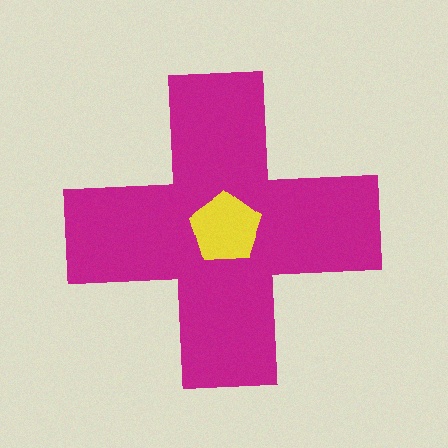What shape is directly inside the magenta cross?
The yellow pentagon.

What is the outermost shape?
The magenta cross.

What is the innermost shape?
The yellow pentagon.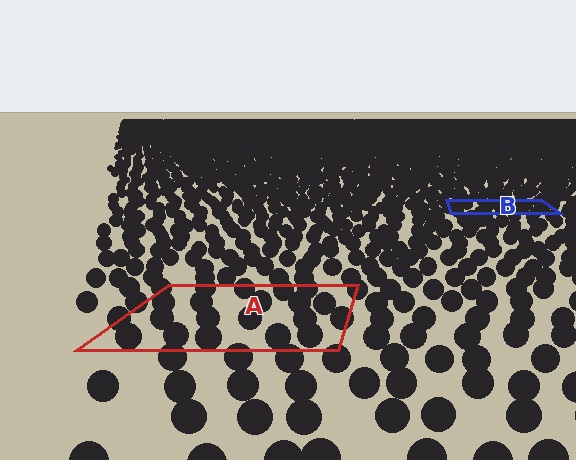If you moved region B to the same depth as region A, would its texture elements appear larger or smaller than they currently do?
They would appear larger. At a closer depth, the same texture elements are projected at a bigger on-screen size.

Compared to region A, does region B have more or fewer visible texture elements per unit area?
Region B has more texture elements per unit area — they are packed more densely because it is farther away.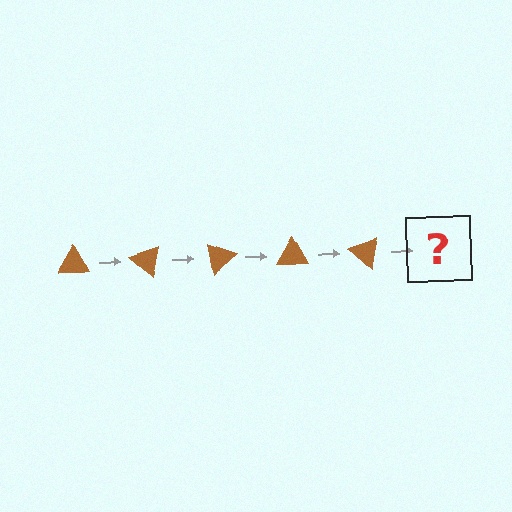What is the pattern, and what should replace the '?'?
The pattern is that the triangle rotates 40 degrees each step. The '?' should be a brown triangle rotated 200 degrees.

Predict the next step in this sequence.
The next step is a brown triangle rotated 200 degrees.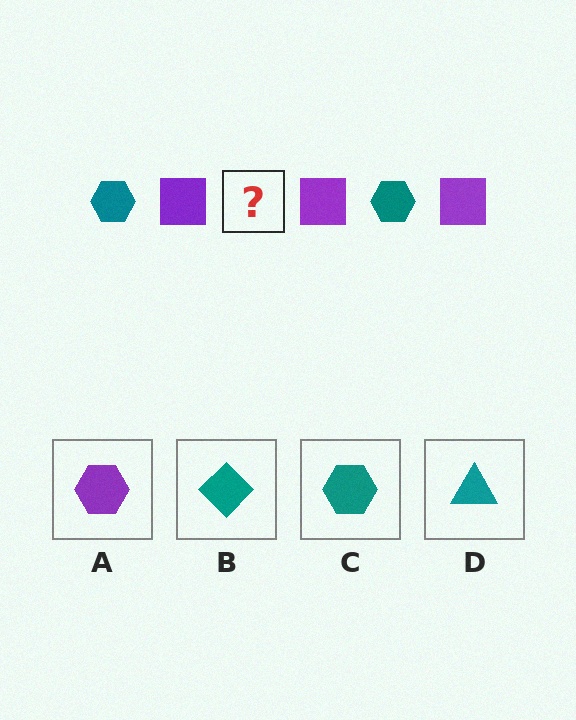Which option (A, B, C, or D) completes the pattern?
C.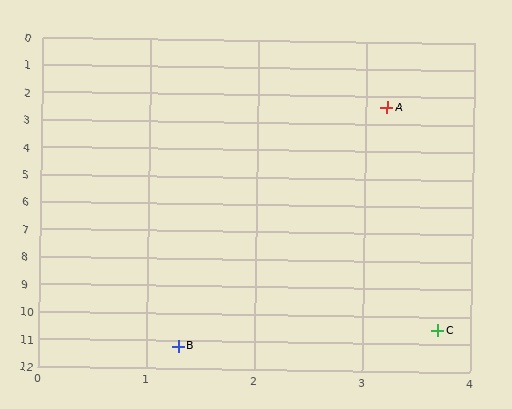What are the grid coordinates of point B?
Point B is at approximately (1.3, 11.2).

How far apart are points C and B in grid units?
Points C and B are about 2.5 grid units apart.